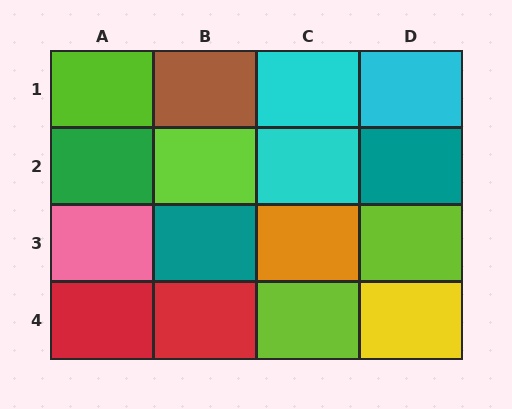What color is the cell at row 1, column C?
Cyan.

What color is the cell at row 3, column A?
Pink.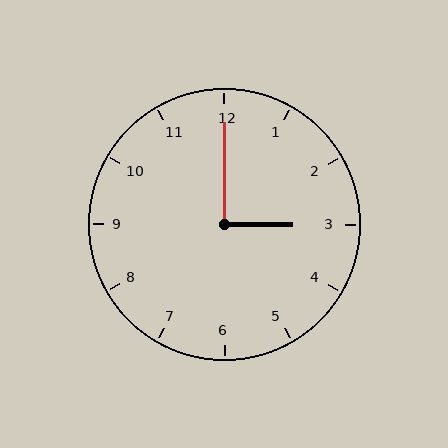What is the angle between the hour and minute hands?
Approximately 90 degrees.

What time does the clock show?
3:00.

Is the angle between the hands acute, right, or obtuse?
It is right.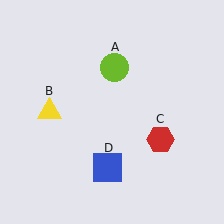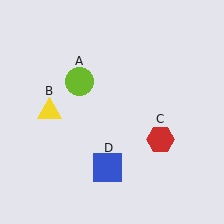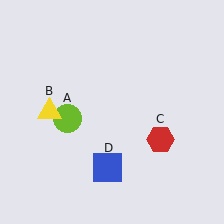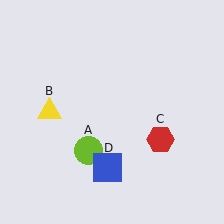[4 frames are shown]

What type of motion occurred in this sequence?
The lime circle (object A) rotated counterclockwise around the center of the scene.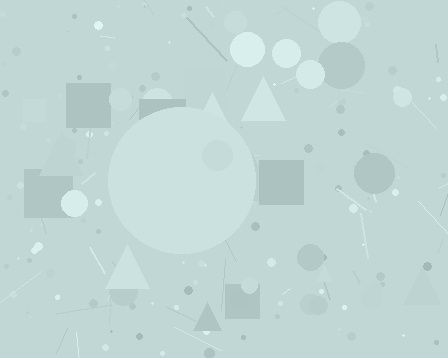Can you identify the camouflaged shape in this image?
The camouflaged shape is a circle.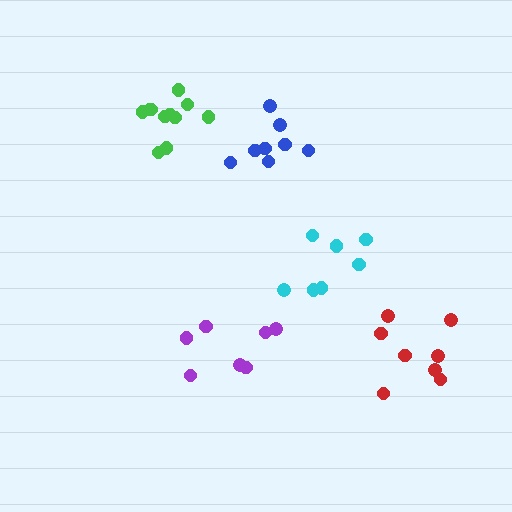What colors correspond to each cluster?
The clusters are colored: blue, red, cyan, purple, green.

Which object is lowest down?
The red cluster is bottommost.